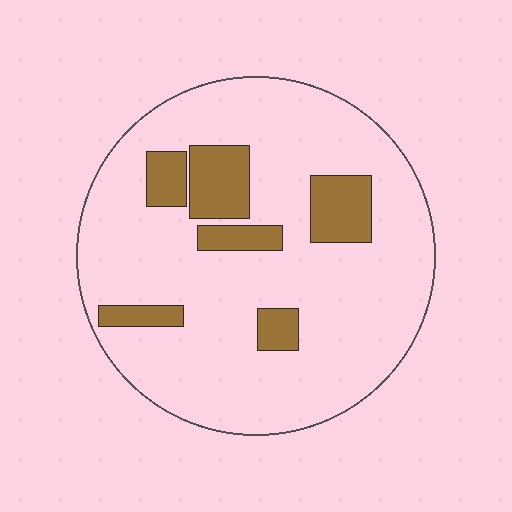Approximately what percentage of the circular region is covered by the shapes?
Approximately 15%.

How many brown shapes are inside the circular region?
6.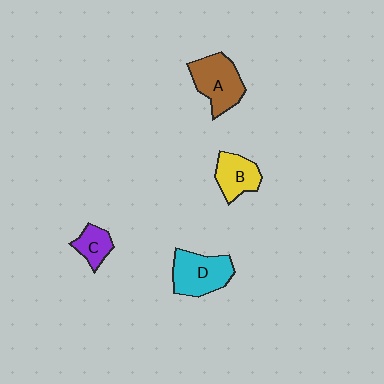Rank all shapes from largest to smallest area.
From largest to smallest: A (brown), D (cyan), B (yellow), C (purple).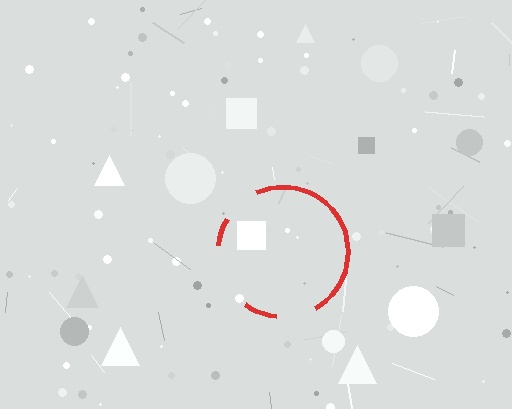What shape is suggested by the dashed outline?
The dashed outline suggests a circle.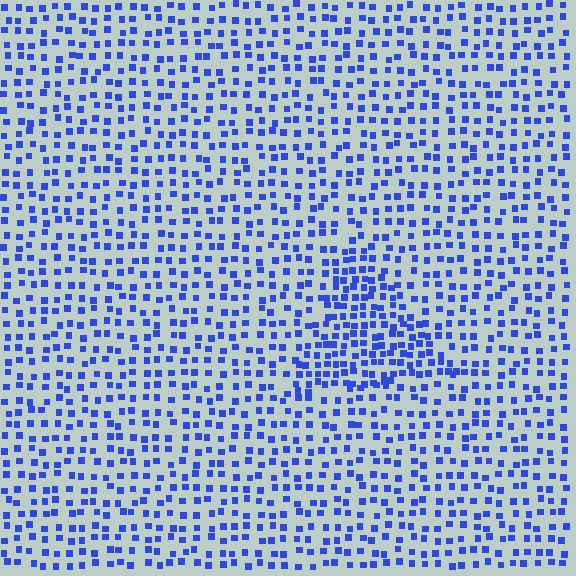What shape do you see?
I see a triangle.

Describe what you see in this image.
The image contains small blue elements arranged at two different densities. A triangle-shaped region is visible where the elements are more densely packed than the surrounding area.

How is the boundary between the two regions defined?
The boundary is defined by a change in element density (approximately 1.8x ratio). All elements are the same color, size, and shape.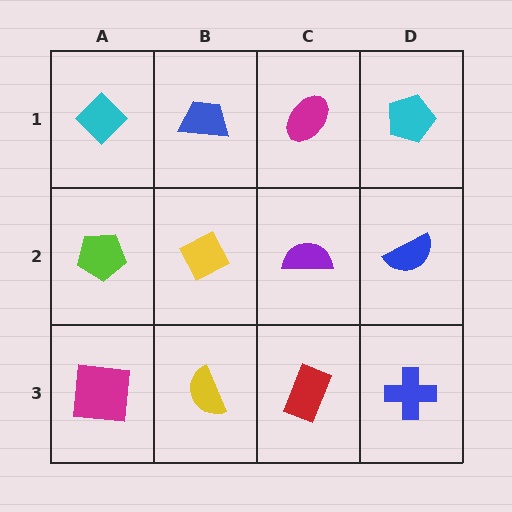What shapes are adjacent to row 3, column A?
A lime pentagon (row 2, column A), a yellow semicircle (row 3, column B).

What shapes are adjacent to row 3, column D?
A blue semicircle (row 2, column D), a red rectangle (row 3, column C).